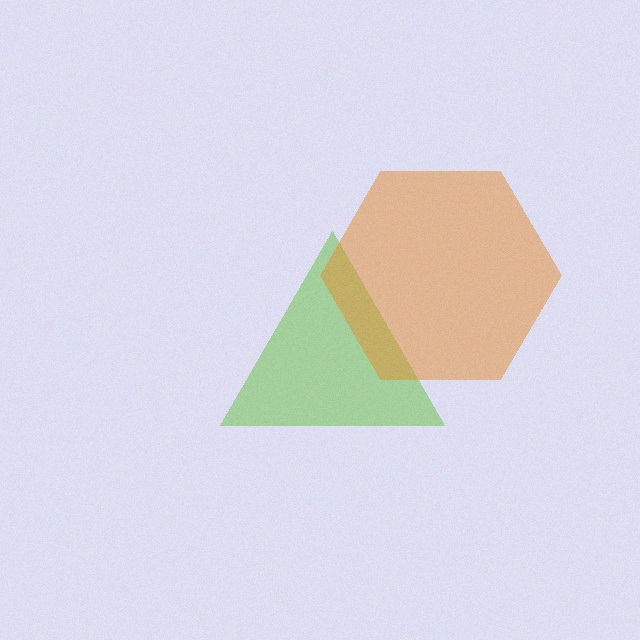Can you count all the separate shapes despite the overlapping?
Yes, there are 2 separate shapes.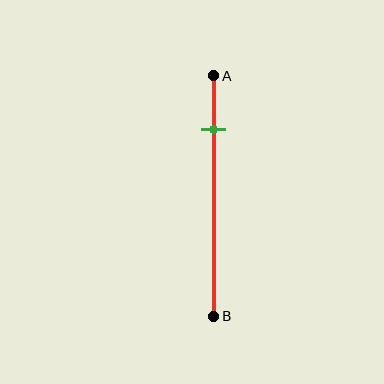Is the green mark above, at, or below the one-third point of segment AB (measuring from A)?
The green mark is above the one-third point of segment AB.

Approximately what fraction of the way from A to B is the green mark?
The green mark is approximately 20% of the way from A to B.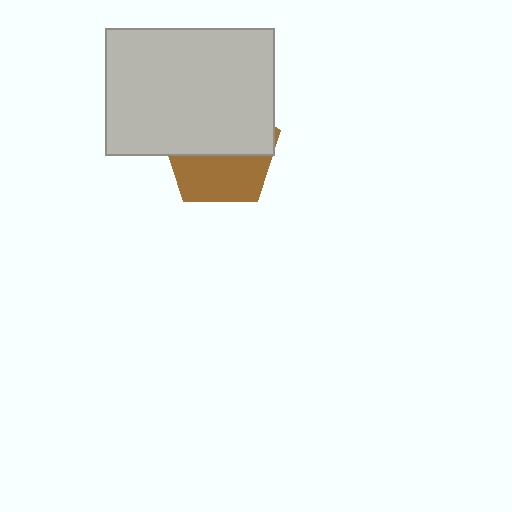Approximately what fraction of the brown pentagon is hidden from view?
Roughly 56% of the brown pentagon is hidden behind the light gray rectangle.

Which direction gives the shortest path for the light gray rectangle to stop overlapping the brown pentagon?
Moving up gives the shortest separation.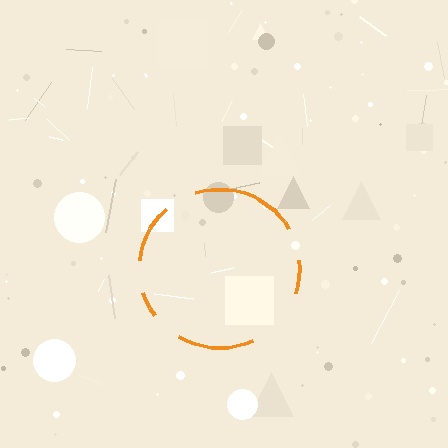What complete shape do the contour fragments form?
The contour fragments form a circle.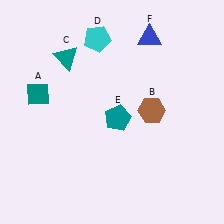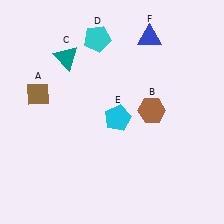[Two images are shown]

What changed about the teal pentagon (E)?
In Image 1, E is teal. In Image 2, it changed to cyan.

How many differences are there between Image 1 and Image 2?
There are 2 differences between the two images.